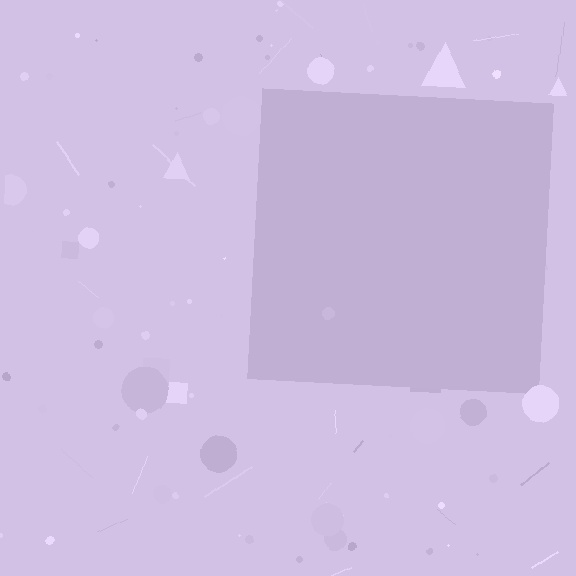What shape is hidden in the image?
A square is hidden in the image.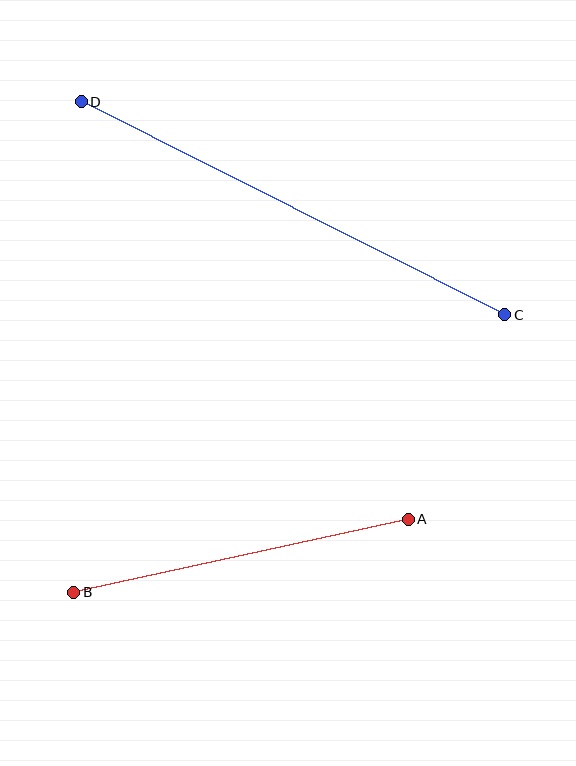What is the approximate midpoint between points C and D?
The midpoint is at approximately (293, 208) pixels.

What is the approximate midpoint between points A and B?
The midpoint is at approximately (241, 556) pixels.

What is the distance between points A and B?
The distance is approximately 342 pixels.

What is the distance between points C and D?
The distance is approximately 474 pixels.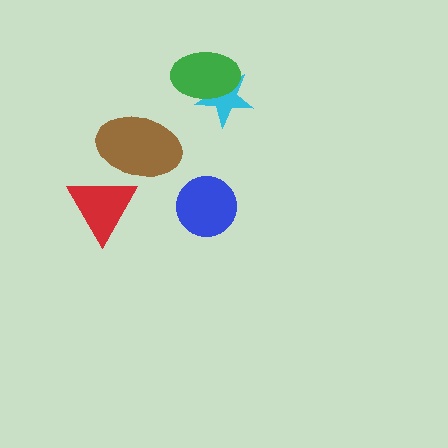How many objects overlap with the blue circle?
0 objects overlap with the blue circle.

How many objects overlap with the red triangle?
1 object overlaps with the red triangle.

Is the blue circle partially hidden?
No, no other shape covers it.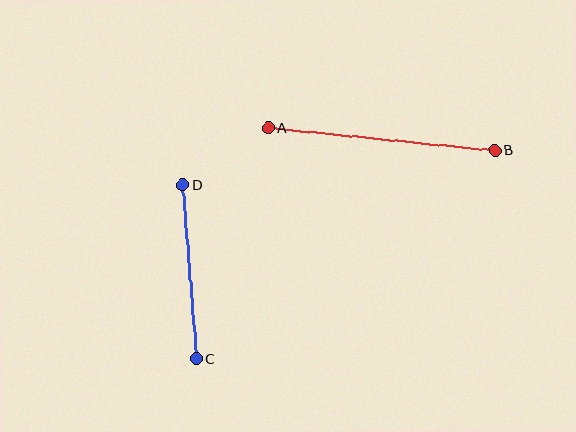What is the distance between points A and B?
The distance is approximately 227 pixels.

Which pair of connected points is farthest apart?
Points A and B are farthest apart.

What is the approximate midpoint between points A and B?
The midpoint is at approximately (381, 139) pixels.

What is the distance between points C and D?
The distance is approximately 174 pixels.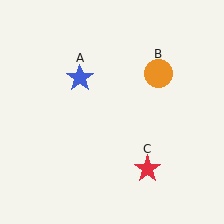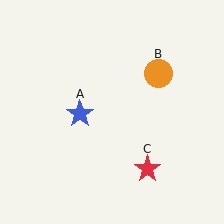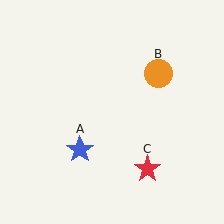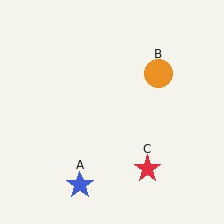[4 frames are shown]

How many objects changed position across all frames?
1 object changed position: blue star (object A).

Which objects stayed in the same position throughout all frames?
Orange circle (object B) and red star (object C) remained stationary.